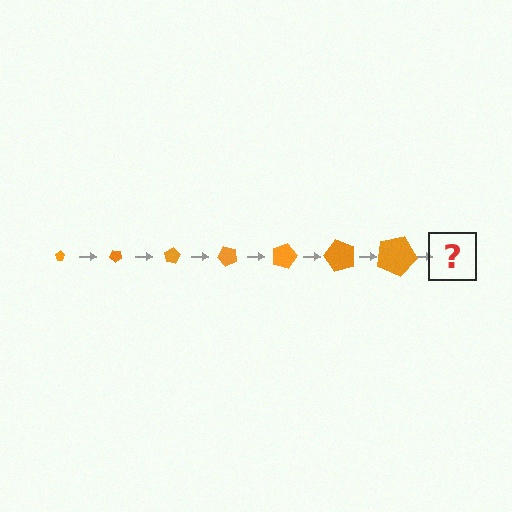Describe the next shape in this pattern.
It should be a pentagon, larger than the previous one and rotated 280 degrees from the start.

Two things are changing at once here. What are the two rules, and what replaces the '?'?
The two rules are that the pentagon grows larger each step and it rotates 40 degrees each step. The '?' should be a pentagon, larger than the previous one and rotated 280 degrees from the start.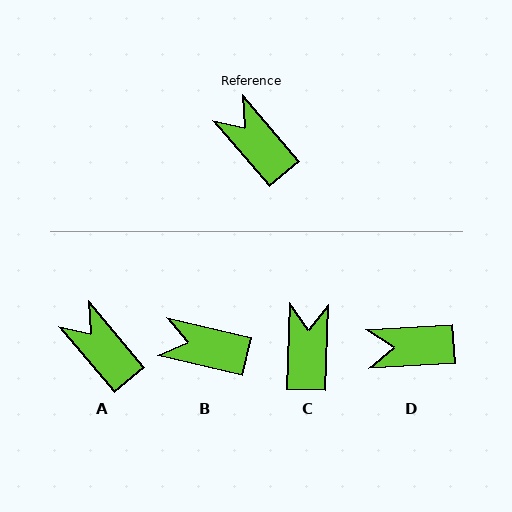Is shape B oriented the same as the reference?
No, it is off by about 36 degrees.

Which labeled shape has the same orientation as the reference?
A.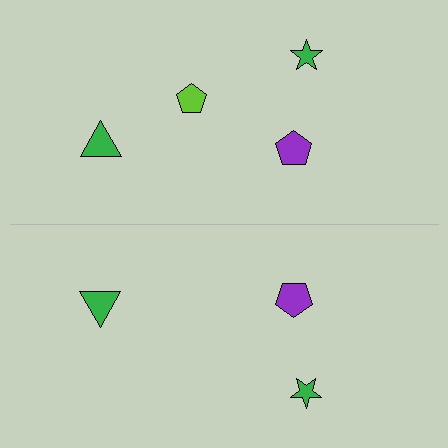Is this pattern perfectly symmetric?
No, the pattern is not perfectly symmetric. A lime pentagon is missing from the bottom side.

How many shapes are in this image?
There are 7 shapes in this image.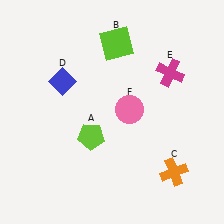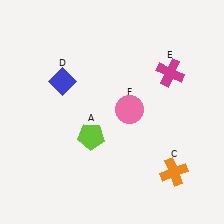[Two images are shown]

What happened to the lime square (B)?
The lime square (B) was removed in Image 2. It was in the top-right area of Image 1.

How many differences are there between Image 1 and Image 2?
There is 1 difference between the two images.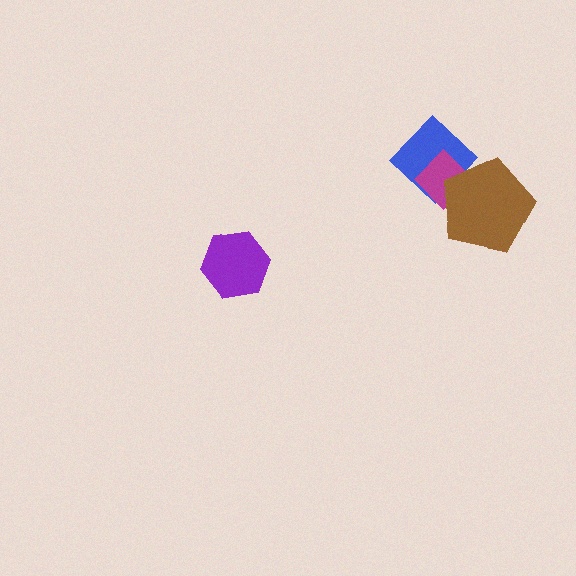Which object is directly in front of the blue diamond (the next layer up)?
The magenta diamond is directly in front of the blue diamond.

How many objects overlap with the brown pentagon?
2 objects overlap with the brown pentagon.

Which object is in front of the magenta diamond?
The brown pentagon is in front of the magenta diamond.